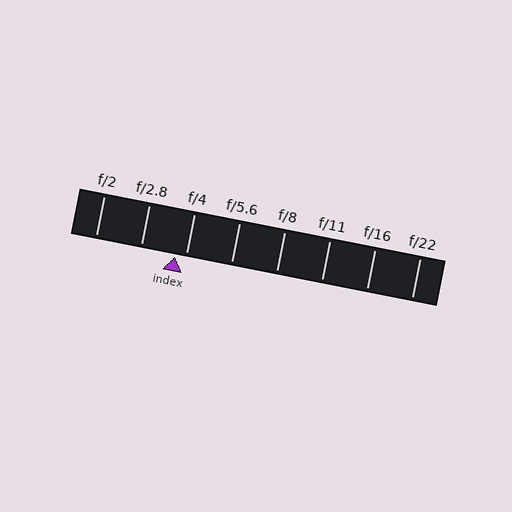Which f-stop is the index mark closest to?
The index mark is closest to f/4.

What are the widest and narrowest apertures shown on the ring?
The widest aperture shown is f/2 and the narrowest is f/22.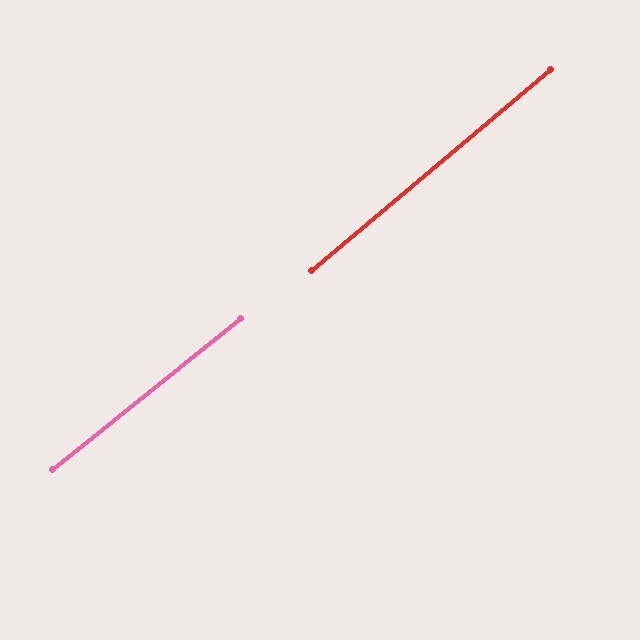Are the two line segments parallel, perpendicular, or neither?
Parallel — their directions differ by only 1.3°.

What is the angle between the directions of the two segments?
Approximately 1 degree.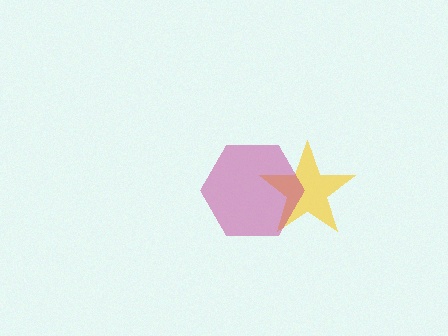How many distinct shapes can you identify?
There are 2 distinct shapes: a yellow star, a magenta hexagon.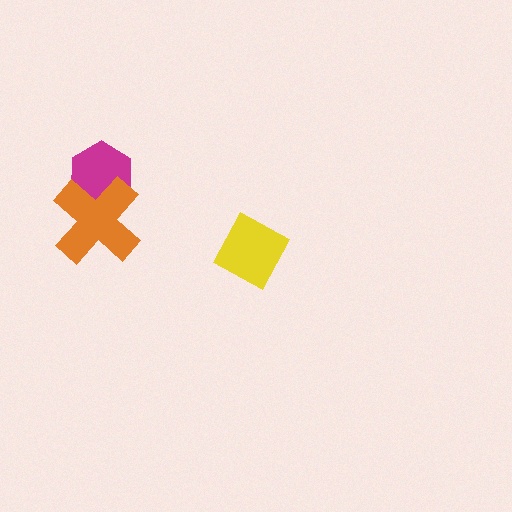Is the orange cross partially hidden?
No, no other shape covers it.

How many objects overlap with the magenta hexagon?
1 object overlaps with the magenta hexagon.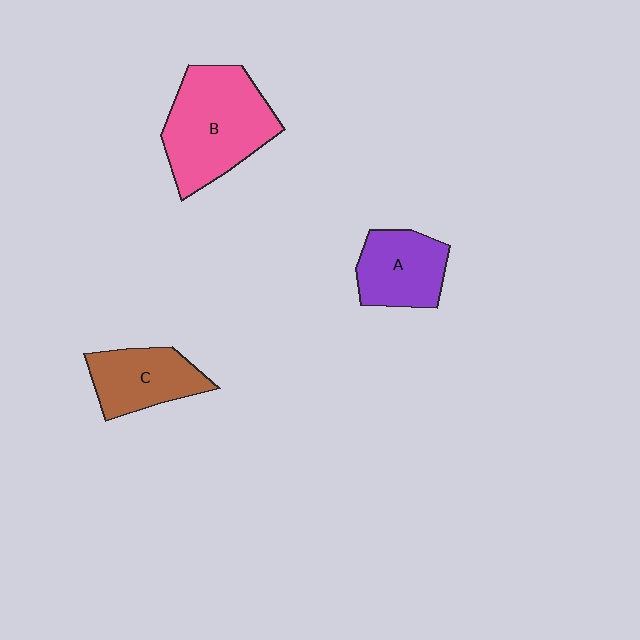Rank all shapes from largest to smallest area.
From largest to smallest: B (pink), A (purple), C (brown).